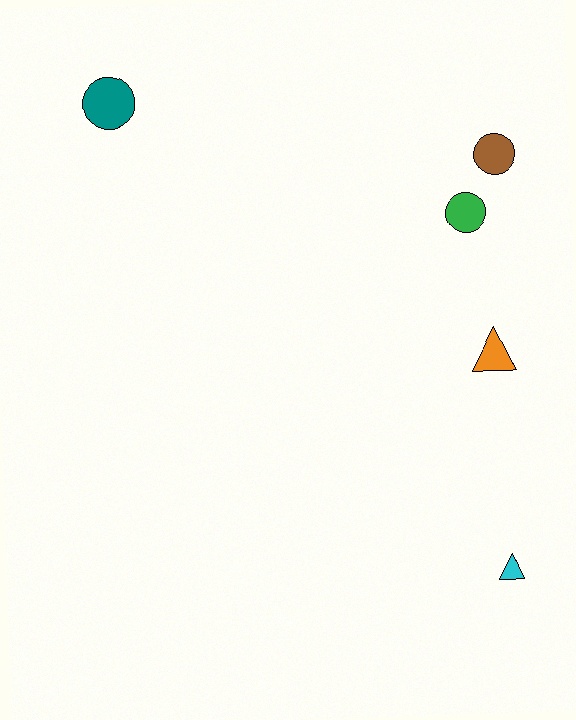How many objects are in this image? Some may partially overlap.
There are 5 objects.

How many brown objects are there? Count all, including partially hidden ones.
There is 1 brown object.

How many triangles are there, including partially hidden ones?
There are 2 triangles.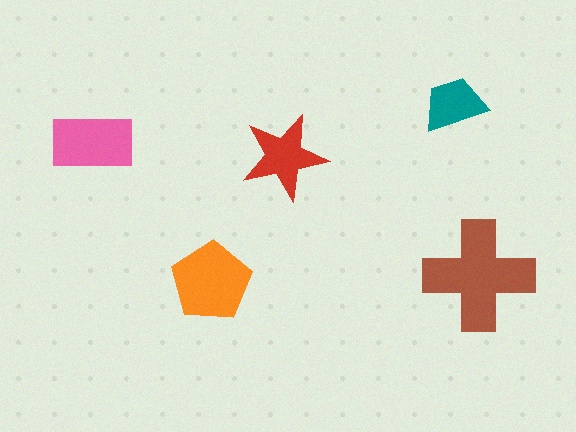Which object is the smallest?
The teal trapezoid.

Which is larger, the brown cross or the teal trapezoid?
The brown cross.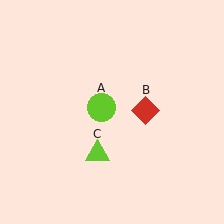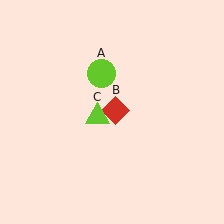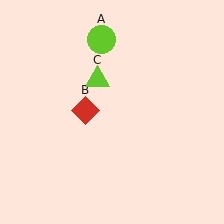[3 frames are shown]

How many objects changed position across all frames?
3 objects changed position: lime circle (object A), red diamond (object B), lime triangle (object C).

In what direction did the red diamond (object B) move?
The red diamond (object B) moved left.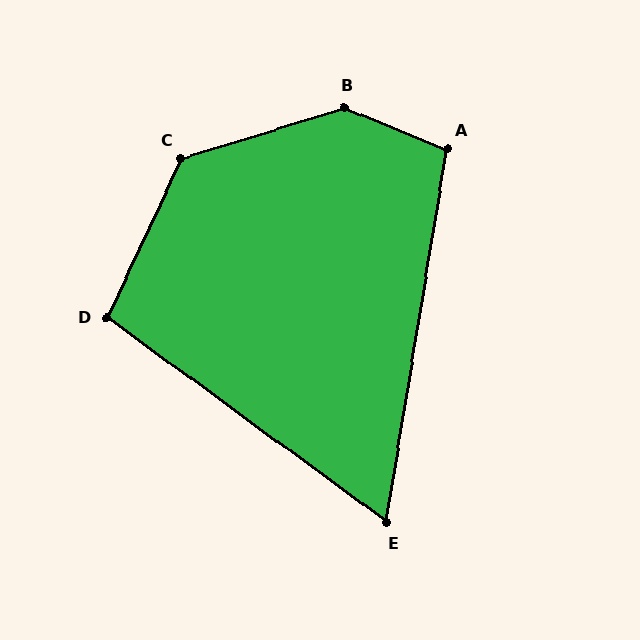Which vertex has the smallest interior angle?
E, at approximately 63 degrees.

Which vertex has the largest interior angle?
B, at approximately 141 degrees.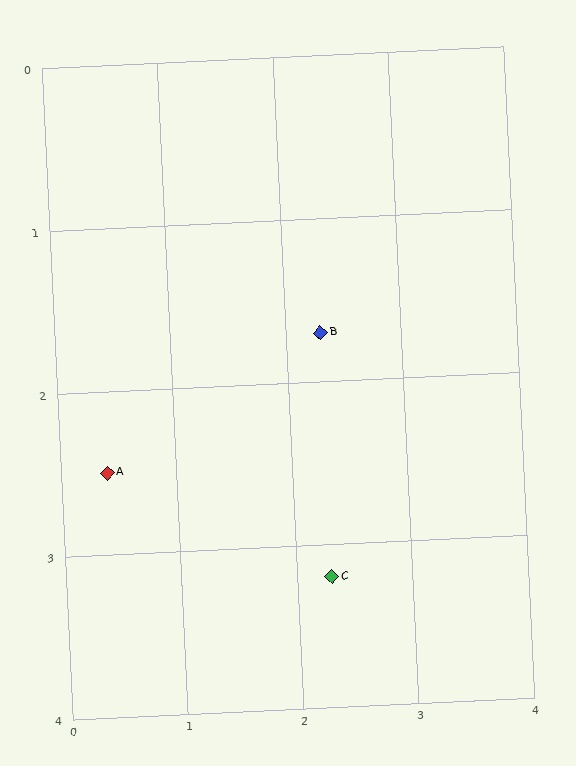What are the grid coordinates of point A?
Point A is at approximately (0.4, 2.5).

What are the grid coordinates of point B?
Point B is at approximately (2.3, 1.7).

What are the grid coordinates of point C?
Point C is at approximately (2.3, 3.2).